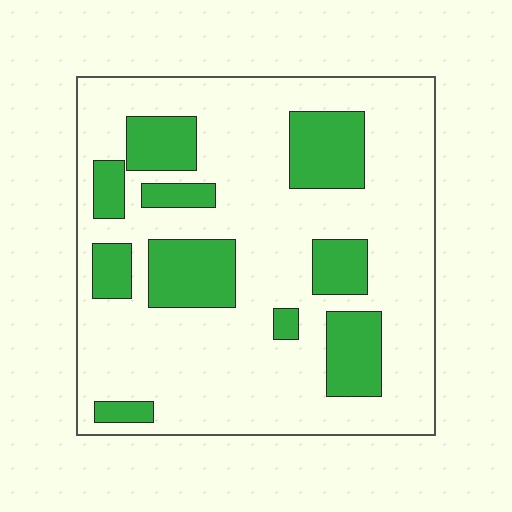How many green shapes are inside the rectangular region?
10.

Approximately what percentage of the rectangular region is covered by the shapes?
Approximately 25%.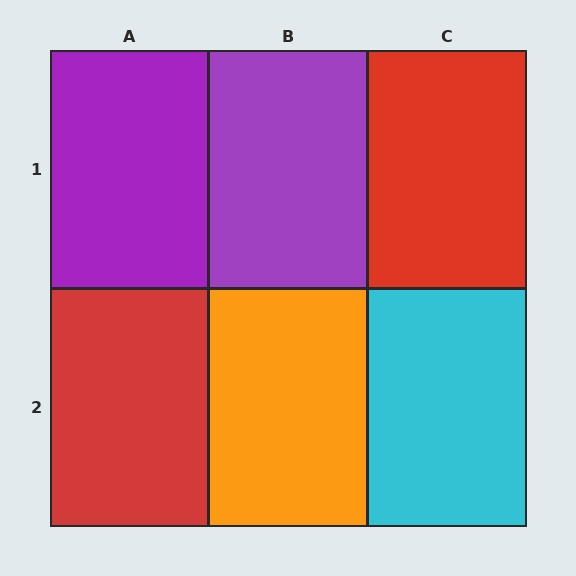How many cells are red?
2 cells are red.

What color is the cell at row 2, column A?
Red.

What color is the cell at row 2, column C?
Cyan.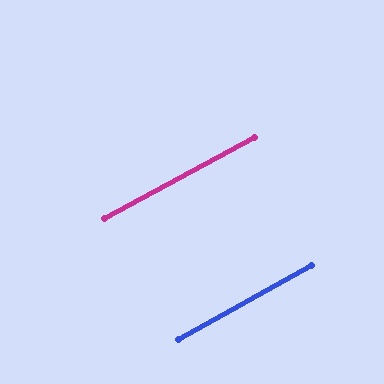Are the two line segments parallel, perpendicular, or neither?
Parallel — their directions differ by only 0.8°.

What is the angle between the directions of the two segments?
Approximately 1 degree.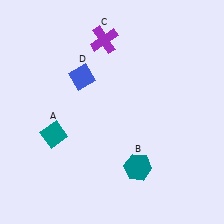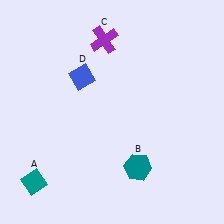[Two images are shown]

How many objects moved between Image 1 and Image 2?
1 object moved between the two images.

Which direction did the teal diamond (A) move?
The teal diamond (A) moved down.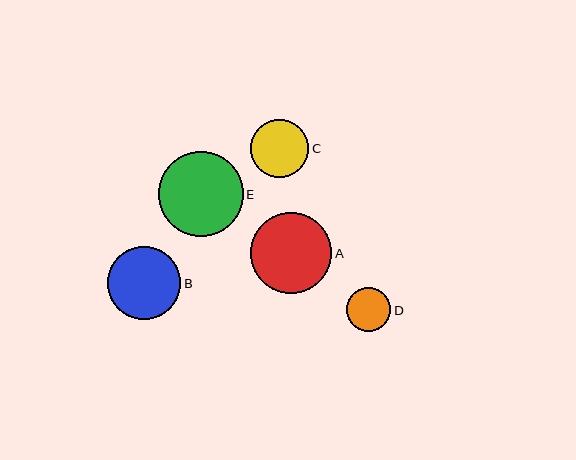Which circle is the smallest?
Circle D is the smallest with a size of approximately 44 pixels.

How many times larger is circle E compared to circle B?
Circle E is approximately 1.2 times the size of circle B.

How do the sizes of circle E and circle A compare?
Circle E and circle A are approximately the same size.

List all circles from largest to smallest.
From largest to smallest: E, A, B, C, D.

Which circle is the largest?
Circle E is the largest with a size of approximately 85 pixels.